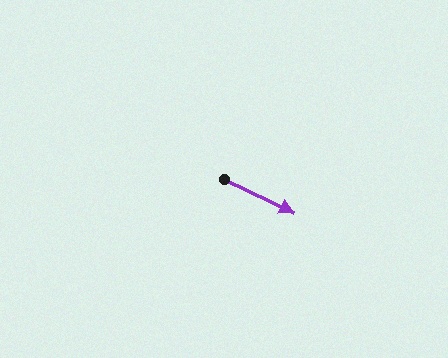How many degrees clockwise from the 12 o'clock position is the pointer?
Approximately 115 degrees.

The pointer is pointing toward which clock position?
Roughly 4 o'clock.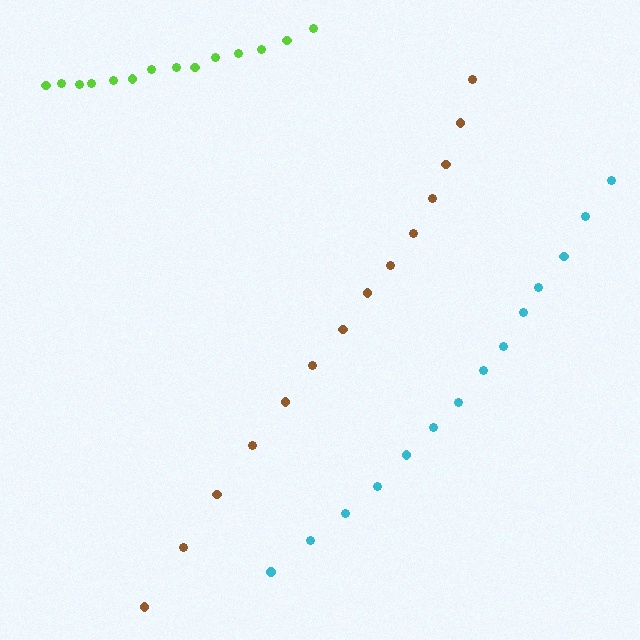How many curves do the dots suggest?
There are 3 distinct paths.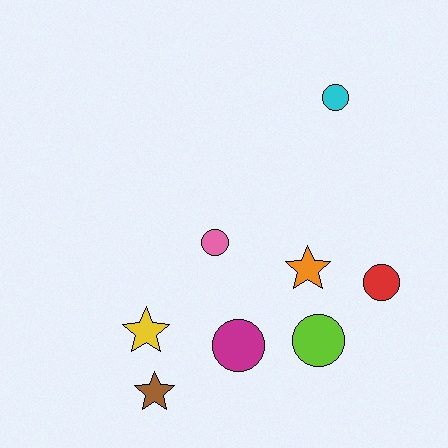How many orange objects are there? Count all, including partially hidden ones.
There is 1 orange object.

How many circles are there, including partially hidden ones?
There are 5 circles.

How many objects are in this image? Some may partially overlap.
There are 8 objects.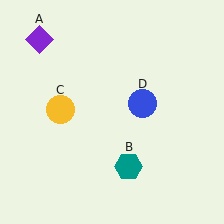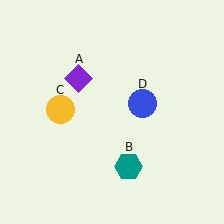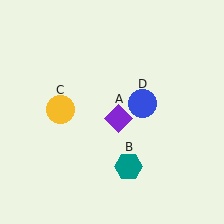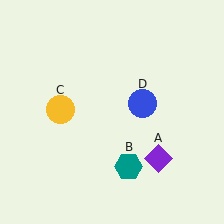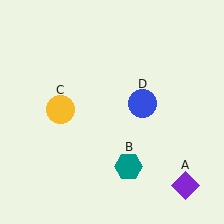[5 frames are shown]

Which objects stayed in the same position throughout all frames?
Teal hexagon (object B) and yellow circle (object C) and blue circle (object D) remained stationary.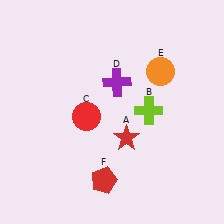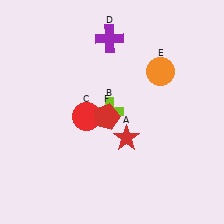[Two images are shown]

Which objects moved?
The objects that moved are: the lime cross (B), the purple cross (D), the red pentagon (F).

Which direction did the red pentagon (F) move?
The red pentagon (F) moved up.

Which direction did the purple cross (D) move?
The purple cross (D) moved up.